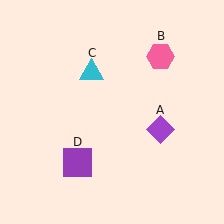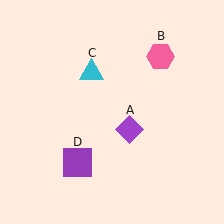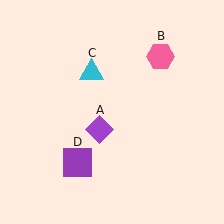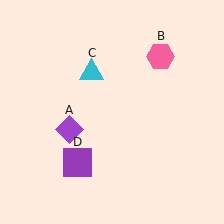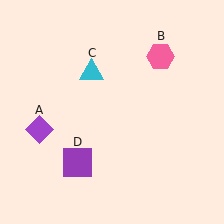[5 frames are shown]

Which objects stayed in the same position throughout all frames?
Pink hexagon (object B) and cyan triangle (object C) and purple square (object D) remained stationary.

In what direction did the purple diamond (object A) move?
The purple diamond (object A) moved left.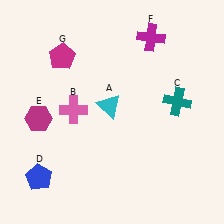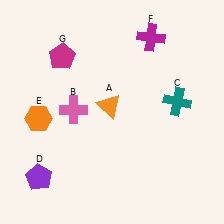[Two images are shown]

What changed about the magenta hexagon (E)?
In Image 1, E is magenta. In Image 2, it changed to orange.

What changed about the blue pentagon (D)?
In Image 1, D is blue. In Image 2, it changed to purple.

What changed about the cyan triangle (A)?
In Image 1, A is cyan. In Image 2, it changed to orange.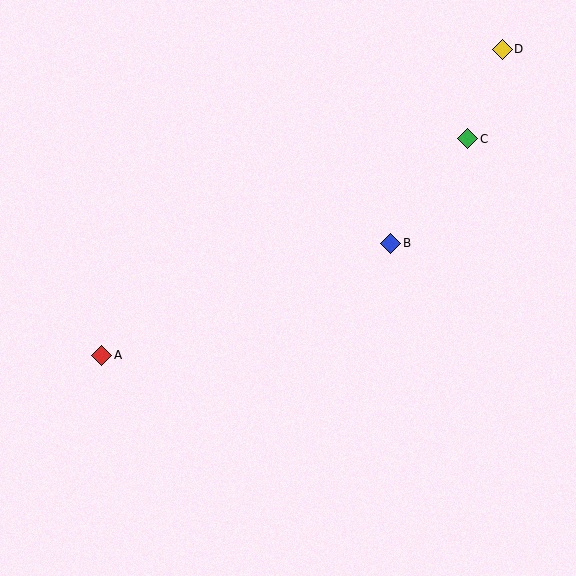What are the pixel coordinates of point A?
Point A is at (102, 355).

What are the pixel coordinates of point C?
Point C is at (468, 139).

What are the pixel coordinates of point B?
Point B is at (391, 243).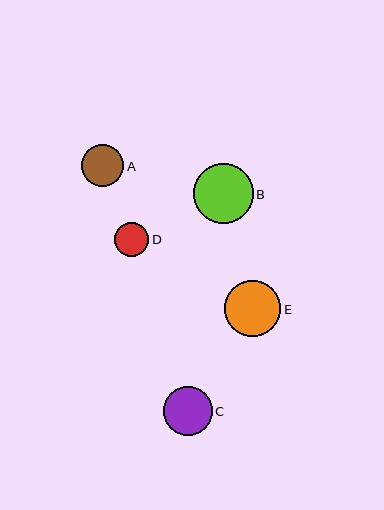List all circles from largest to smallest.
From largest to smallest: B, E, C, A, D.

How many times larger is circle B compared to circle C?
Circle B is approximately 1.2 times the size of circle C.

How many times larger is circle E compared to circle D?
Circle E is approximately 1.6 times the size of circle D.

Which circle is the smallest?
Circle D is the smallest with a size of approximately 34 pixels.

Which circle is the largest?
Circle B is the largest with a size of approximately 60 pixels.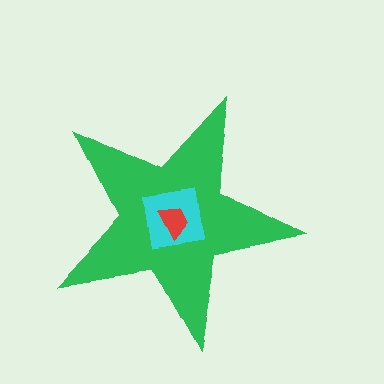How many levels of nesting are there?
3.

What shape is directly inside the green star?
The cyan square.